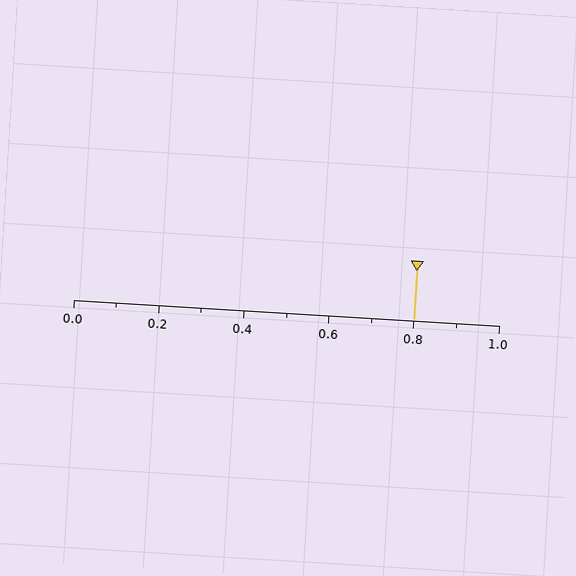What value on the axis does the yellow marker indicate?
The marker indicates approximately 0.8.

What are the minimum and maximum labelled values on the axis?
The axis runs from 0.0 to 1.0.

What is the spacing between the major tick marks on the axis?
The major ticks are spaced 0.2 apart.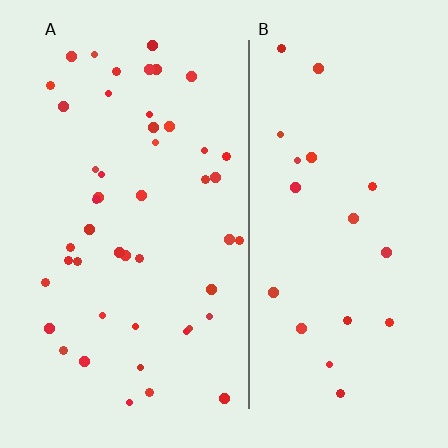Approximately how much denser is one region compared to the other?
Approximately 2.3× — region A over region B.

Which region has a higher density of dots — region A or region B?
A (the left).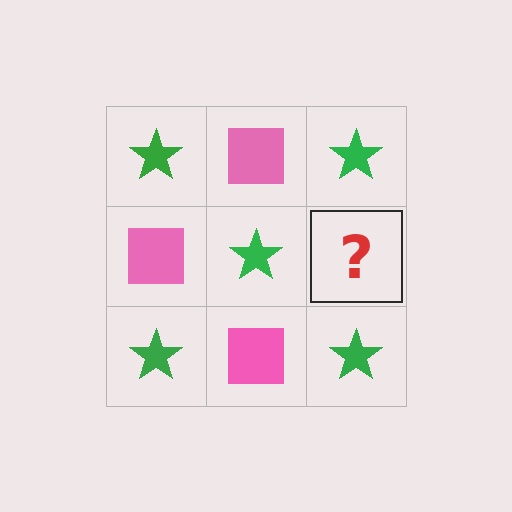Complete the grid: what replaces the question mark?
The question mark should be replaced with a pink square.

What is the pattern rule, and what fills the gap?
The rule is that it alternates green star and pink square in a checkerboard pattern. The gap should be filled with a pink square.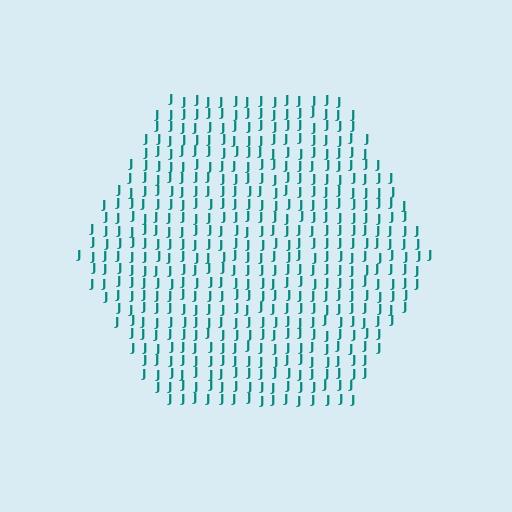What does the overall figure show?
The overall figure shows a hexagon.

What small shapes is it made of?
It is made of small letter J's.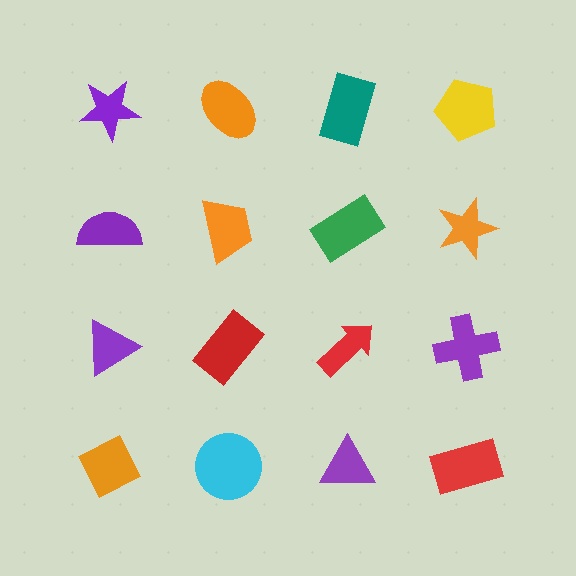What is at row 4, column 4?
A red rectangle.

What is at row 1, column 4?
A yellow pentagon.